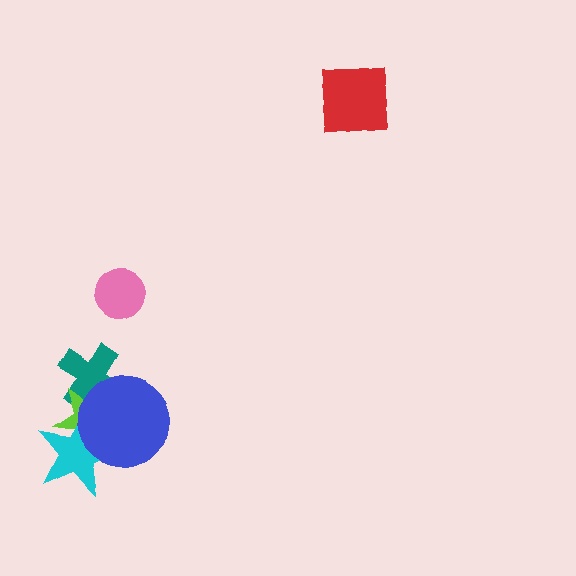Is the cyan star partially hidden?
Yes, it is partially covered by another shape.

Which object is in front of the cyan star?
The blue circle is in front of the cyan star.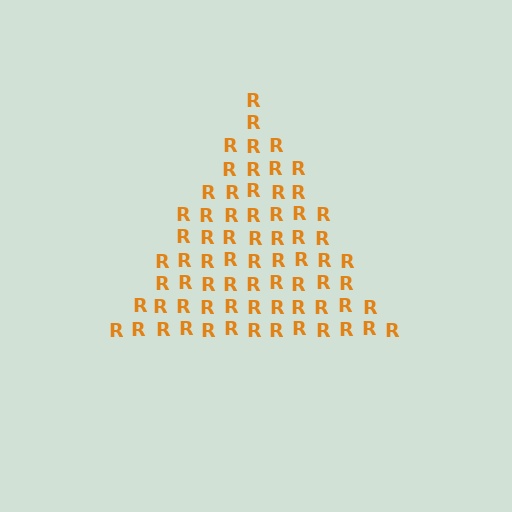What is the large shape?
The large shape is a triangle.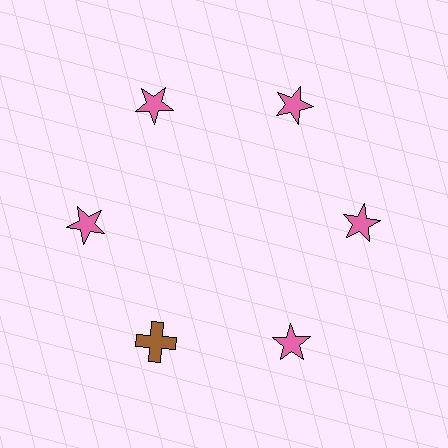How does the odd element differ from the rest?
It differs in both color (brown instead of pink) and shape (cross instead of star).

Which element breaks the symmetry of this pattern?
The brown cross at roughly the 7 o'clock position breaks the symmetry. All other shapes are pink stars.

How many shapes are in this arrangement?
There are 6 shapes arranged in a ring pattern.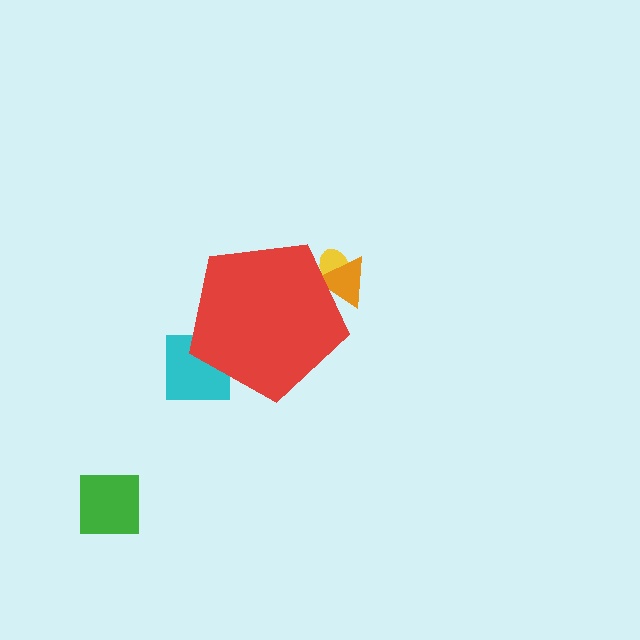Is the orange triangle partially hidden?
Yes, the orange triangle is partially hidden behind the red pentagon.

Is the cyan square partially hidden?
Yes, the cyan square is partially hidden behind the red pentagon.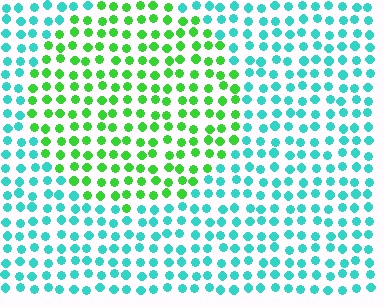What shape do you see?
I see a circle.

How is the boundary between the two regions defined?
The boundary is defined purely by a slight shift in hue (about 56 degrees). Spacing, size, and orientation are identical on both sides.